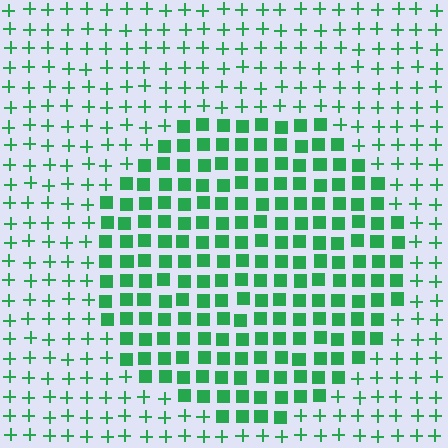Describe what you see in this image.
The image is filled with small green elements arranged in a uniform grid. A circle-shaped region contains squares, while the surrounding area contains plus signs. The boundary is defined purely by the change in element shape.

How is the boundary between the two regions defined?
The boundary is defined by a change in element shape: squares inside vs. plus signs outside. All elements share the same color and spacing.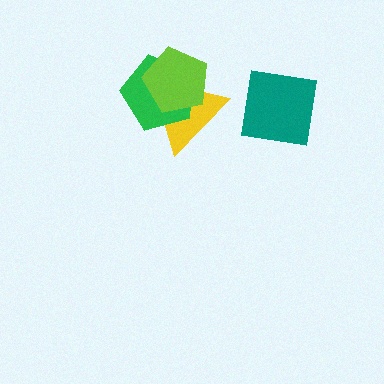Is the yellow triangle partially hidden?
Yes, it is partially covered by another shape.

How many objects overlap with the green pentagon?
2 objects overlap with the green pentagon.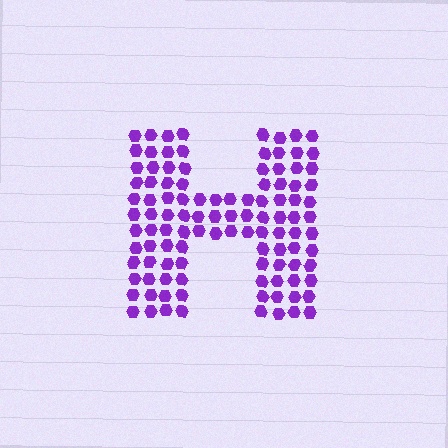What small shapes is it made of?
It is made of small hexagons.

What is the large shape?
The large shape is the letter H.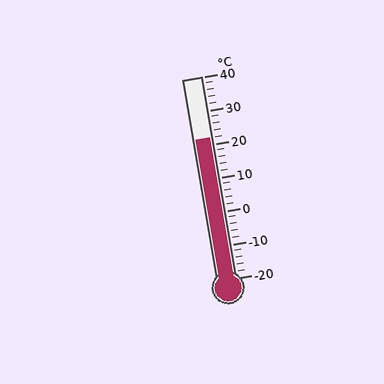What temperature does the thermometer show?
The thermometer shows approximately 22°C.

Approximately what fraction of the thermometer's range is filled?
The thermometer is filled to approximately 70% of its range.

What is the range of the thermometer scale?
The thermometer scale ranges from -20°C to 40°C.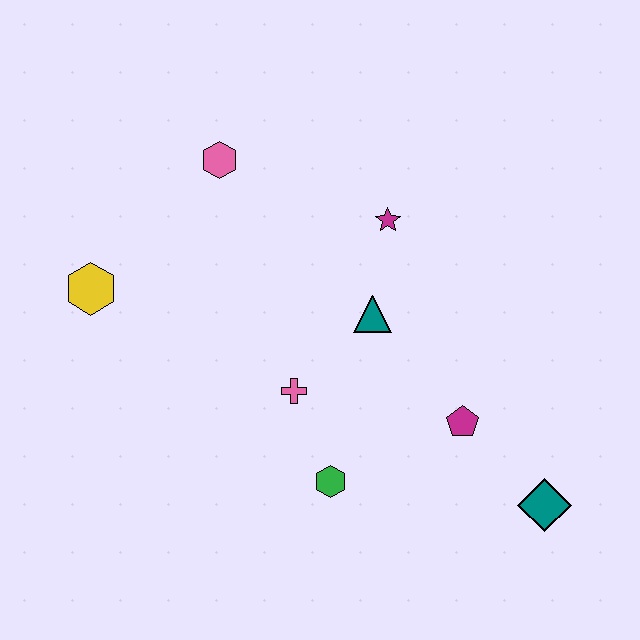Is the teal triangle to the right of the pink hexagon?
Yes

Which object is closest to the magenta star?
The teal triangle is closest to the magenta star.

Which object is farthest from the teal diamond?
The yellow hexagon is farthest from the teal diamond.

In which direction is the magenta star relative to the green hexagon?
The magenta star is above the green hexagon.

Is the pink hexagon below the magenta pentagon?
No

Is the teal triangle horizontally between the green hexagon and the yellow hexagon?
No